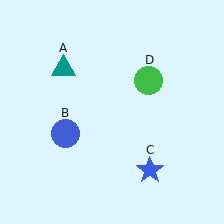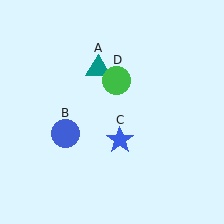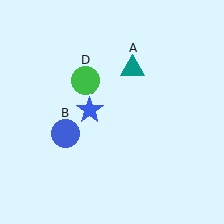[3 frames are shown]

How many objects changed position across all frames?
3 objects changed position: teal triangle (object A), blue star (object C), green circle (object D).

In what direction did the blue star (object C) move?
The blue star (object C) moved up and to the left.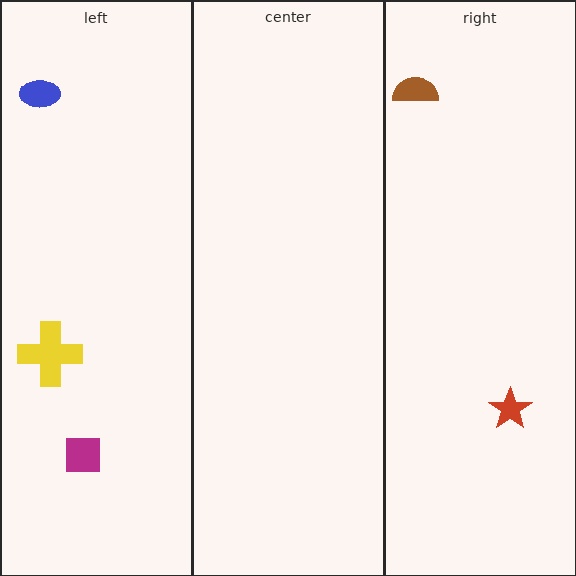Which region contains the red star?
The right region.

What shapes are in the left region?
The blue ellipse, the yellow cross, the magenta square.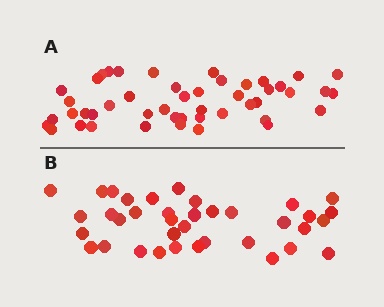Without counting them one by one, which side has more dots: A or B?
Region A (the top region) has more dots.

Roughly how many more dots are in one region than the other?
Region A has roughly 10 or so more dots than region B.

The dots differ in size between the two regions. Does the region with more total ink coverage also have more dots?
No. Region B has more total ink coverage because its dots are larger, but region A actually contains more individual dots. Total area can be misleading — the number of items is what matters here.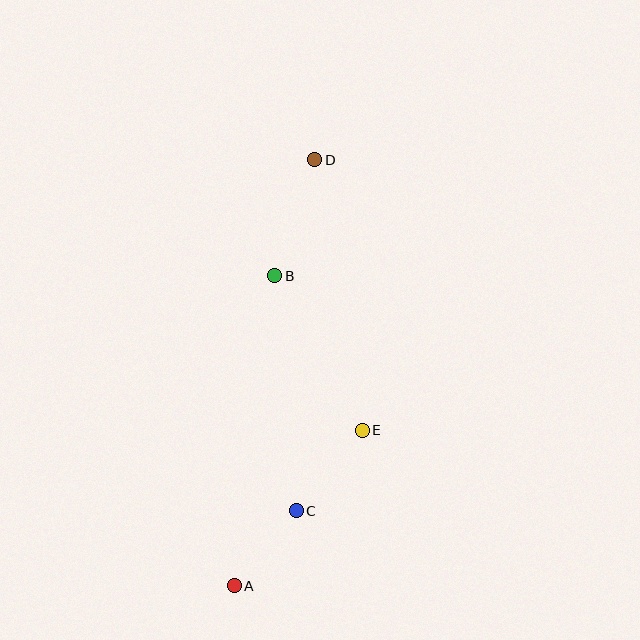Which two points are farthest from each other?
Points A and D are farthest from each other.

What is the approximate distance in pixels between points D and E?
The distance between D and E is approximately 275 pixels.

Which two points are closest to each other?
Points A and C are closest to each other.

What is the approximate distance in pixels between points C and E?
The distance between C and E is approximately 104 pixels.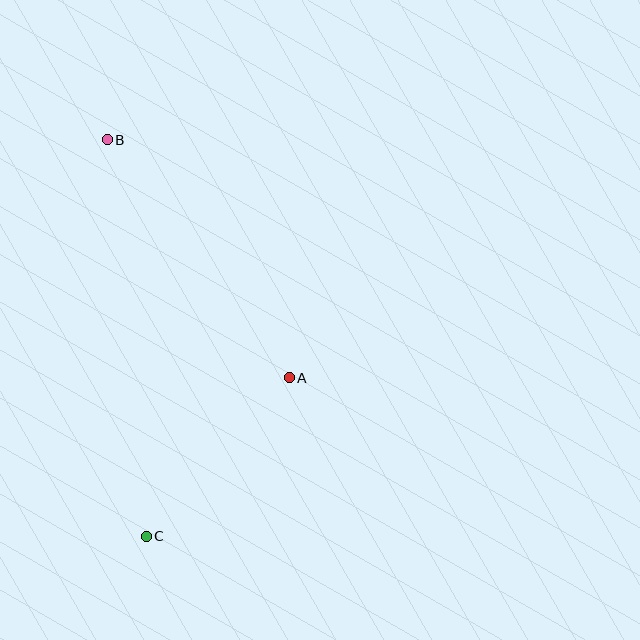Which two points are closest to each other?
Points A and C are closest to each other.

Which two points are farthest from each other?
Points B and C are farthest from each other.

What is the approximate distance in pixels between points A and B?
The distance between A and B is approximately 299 pixels.